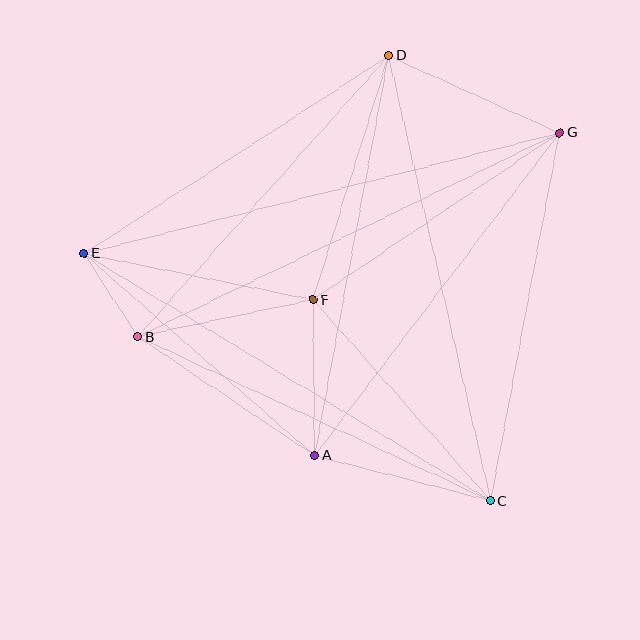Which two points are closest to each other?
Points B and E are closest to each other.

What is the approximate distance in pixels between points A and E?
The distance between A and E is approximately 306 pixels.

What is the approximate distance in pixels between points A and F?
The distance between A and F is approximately 155 pixels.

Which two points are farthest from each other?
Points E and G are farthest from each other.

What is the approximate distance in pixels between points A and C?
The distance between A and C is approximately 182 pixels.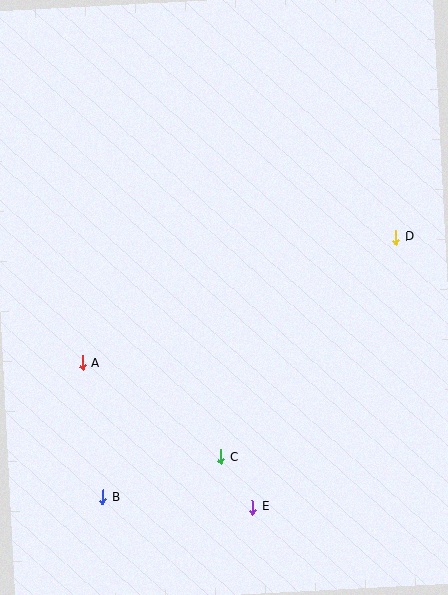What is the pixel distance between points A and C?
The distance between A and C is 167 pixels.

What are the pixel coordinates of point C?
Point C is at (221, 457).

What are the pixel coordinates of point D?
Point D is at (396, 237).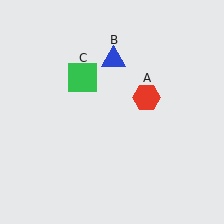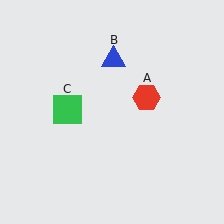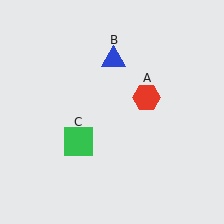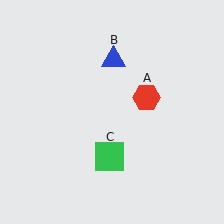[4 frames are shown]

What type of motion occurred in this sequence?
The green square (object C) rotated counterclockwise around the center of the scene.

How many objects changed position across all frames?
1 object changed position: green square (object C).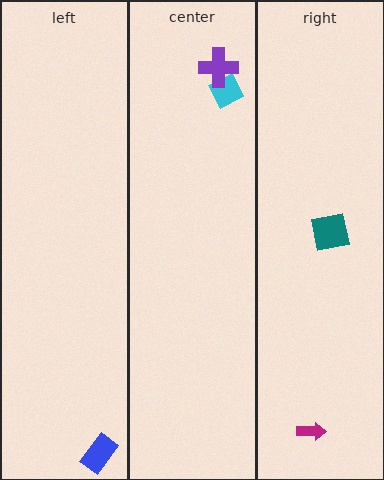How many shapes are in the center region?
2.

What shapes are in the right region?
The teal square, the magenta arrow.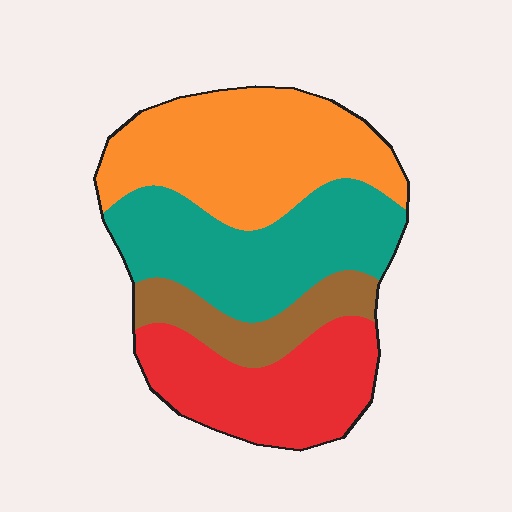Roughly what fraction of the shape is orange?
Orange covers around 35% of the shape.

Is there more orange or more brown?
Orange.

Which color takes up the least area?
Brown, at roughly 15%.